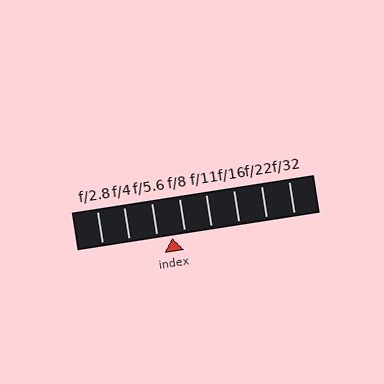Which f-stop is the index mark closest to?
The index mark is closest to f/8.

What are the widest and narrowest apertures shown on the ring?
The widest aperture shown is f/2.8 and the narrowest is f/32.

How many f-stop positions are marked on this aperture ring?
There are 8 f-stop positions marked.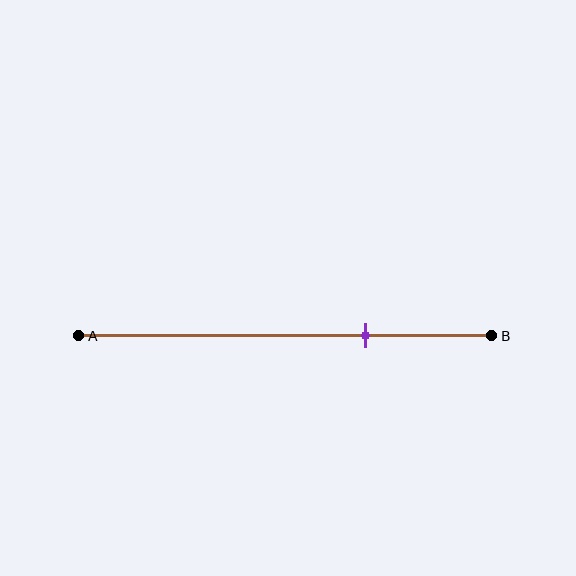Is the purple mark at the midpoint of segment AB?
No, the mark is at about 70% from A, not at the 50% midpoint.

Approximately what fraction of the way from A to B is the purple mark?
The purple mark is approximately 70% of the way from A to B.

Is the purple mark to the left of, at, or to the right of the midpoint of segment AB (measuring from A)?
The purple mark is to the right of the midpoint of segment AB.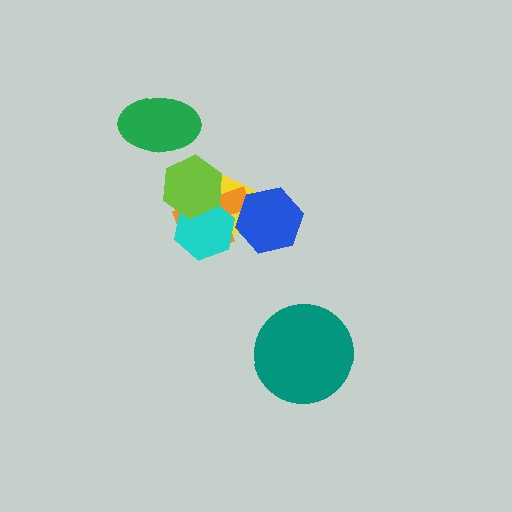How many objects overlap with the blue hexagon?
2 objects overlap with the blue hexagon.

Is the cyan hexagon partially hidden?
Yes, it is partially covered by another shape.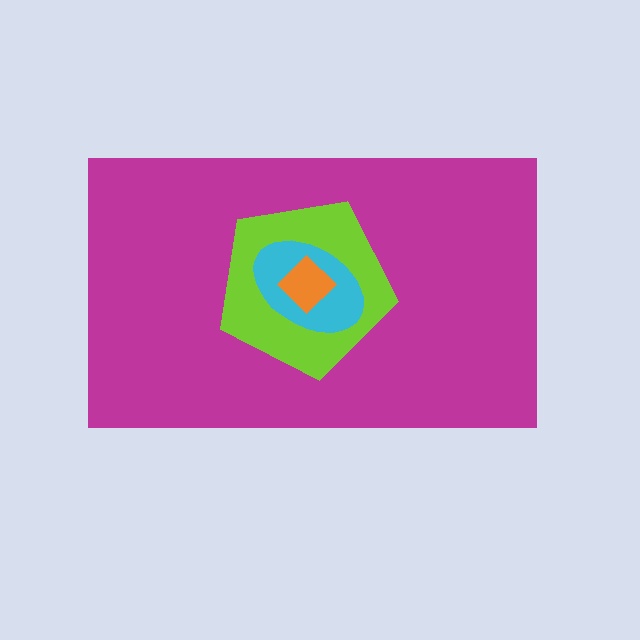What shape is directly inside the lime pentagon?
The cyan ellipse.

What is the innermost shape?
The orange diamond.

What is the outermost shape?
The magenta rectangle.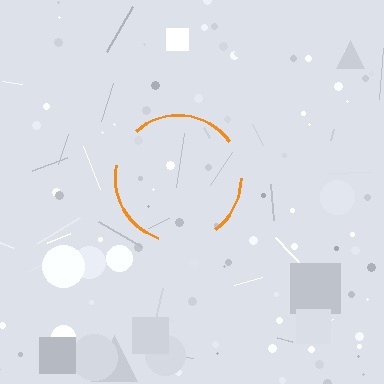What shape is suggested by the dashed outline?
The dashed outline suggests a circle.